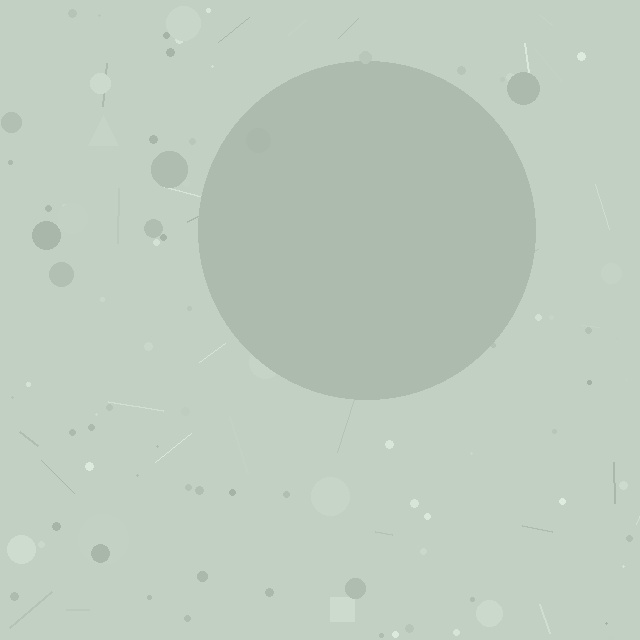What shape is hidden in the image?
A circle is hidden in the image.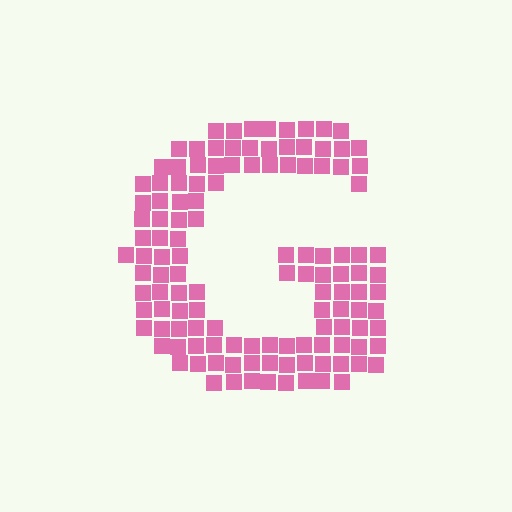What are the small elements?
The small elements are squares.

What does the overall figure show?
The overall figure shows the letter G.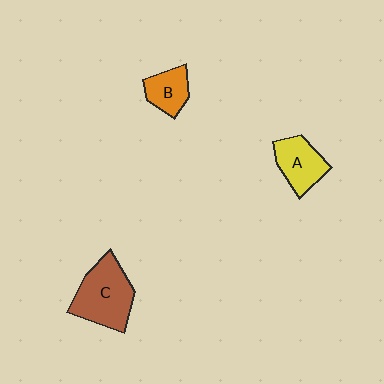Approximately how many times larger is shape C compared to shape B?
Approximately 2.0 times.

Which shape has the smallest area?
Shape B (orange).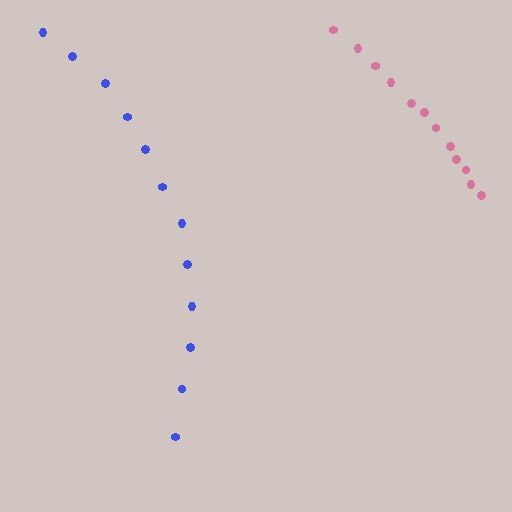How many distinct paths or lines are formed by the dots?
There are 2 distinct paths.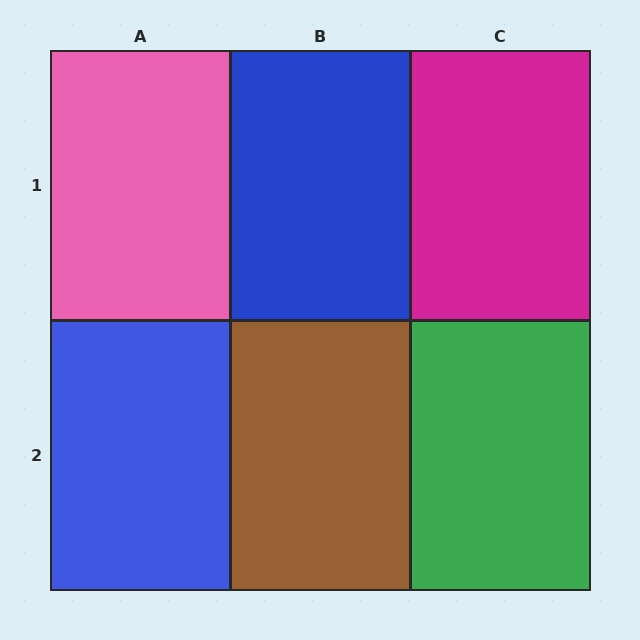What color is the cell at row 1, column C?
Magenta.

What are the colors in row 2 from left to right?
Blue, brown, green.